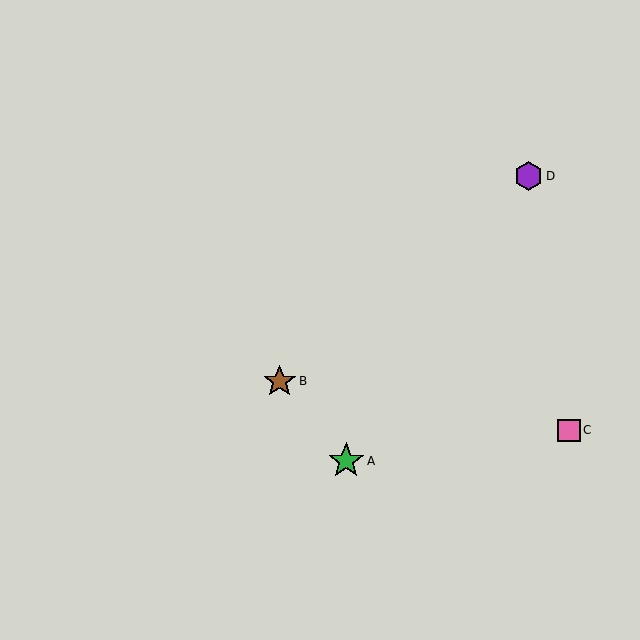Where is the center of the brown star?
The center of the brown star is at (280, 381).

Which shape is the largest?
The green star (labeled A) is the largest.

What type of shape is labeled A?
Shape A is a green star.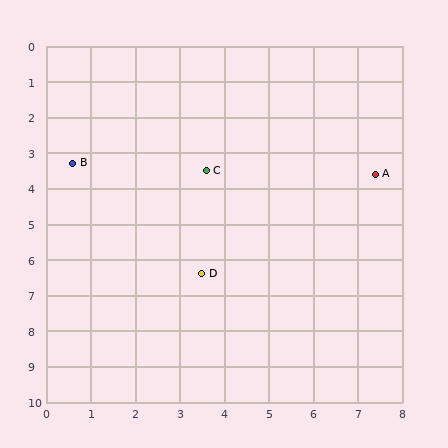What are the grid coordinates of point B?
Point B is at approximately (0.6, 3.3).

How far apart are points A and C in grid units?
Points A and C are about 3.8 grid units apart.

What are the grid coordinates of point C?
Point C is at approximately (3.6, 3.5).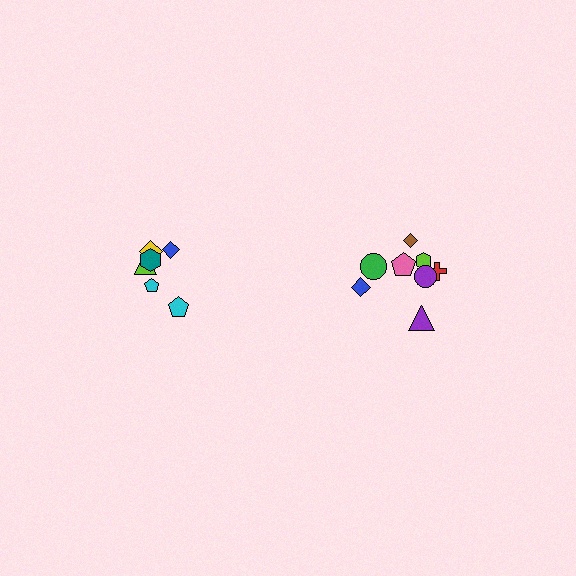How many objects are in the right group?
There are 8 objects.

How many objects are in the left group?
There are 6 objects.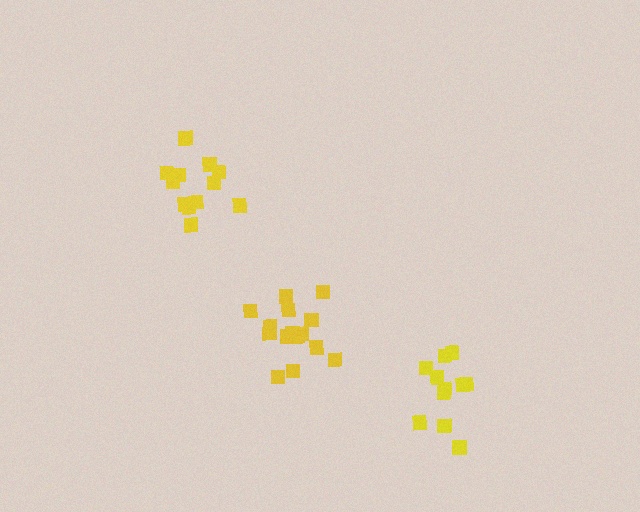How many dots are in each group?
Group 1: 15 dots, Group 2: 12 dots, Group 3: 11 dots (38 total).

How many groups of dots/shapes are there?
There are 3 groups.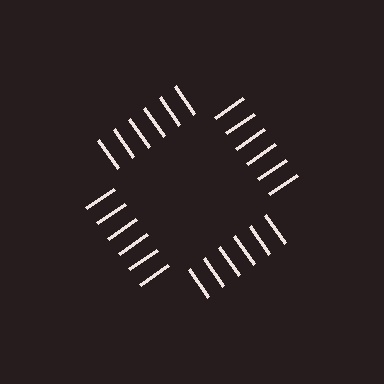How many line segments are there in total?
24 — 6 along each of the 4 edges.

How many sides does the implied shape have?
4 sides — the line-ends trace a square.